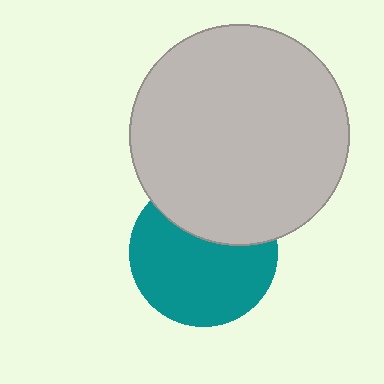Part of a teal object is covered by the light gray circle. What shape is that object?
It is a circle.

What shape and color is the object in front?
The object in front is a light gray circle.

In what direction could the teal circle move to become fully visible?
The teal circle could move down. That would shift it out from behind the light gray circle entirely.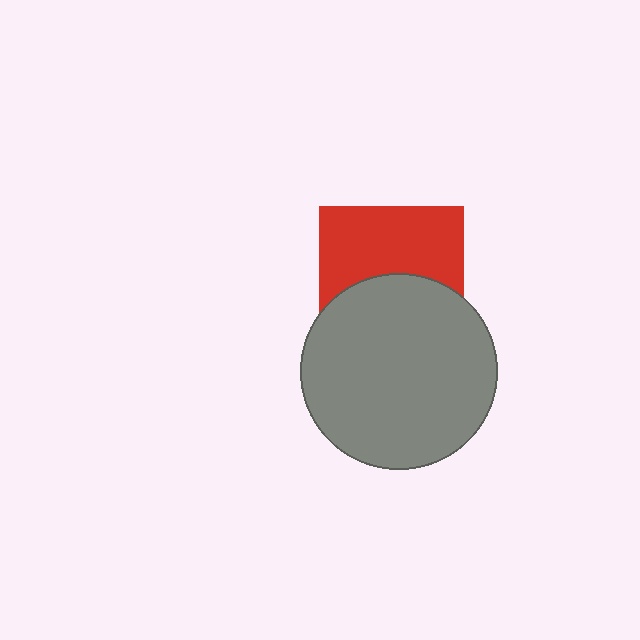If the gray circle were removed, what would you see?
You would see the complete red square.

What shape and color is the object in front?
The object in front is a gray circle.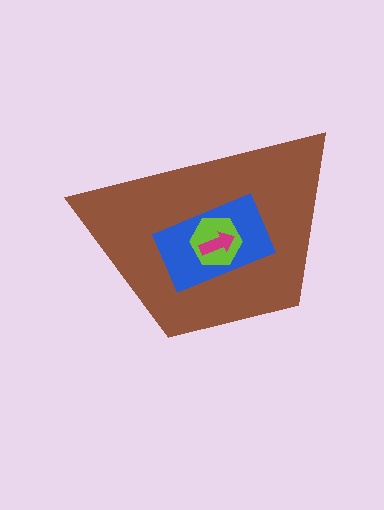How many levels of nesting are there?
4.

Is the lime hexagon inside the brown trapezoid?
Yes.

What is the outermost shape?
The brown trapezoid.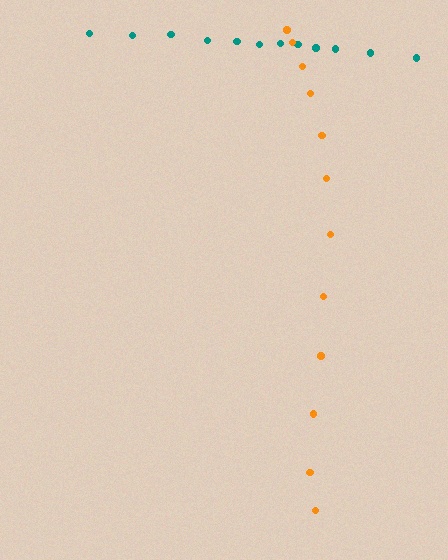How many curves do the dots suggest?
There are 2 distinct paths.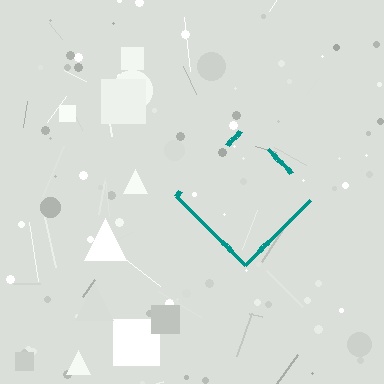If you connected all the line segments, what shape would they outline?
They would outline a diamond.